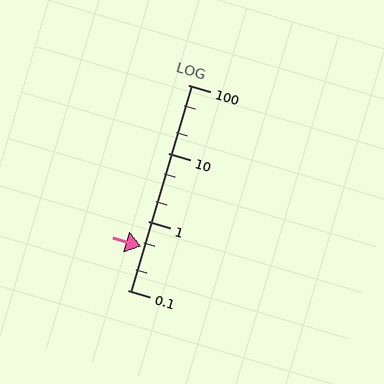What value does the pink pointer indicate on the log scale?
The pointer indicates approximately 0.44.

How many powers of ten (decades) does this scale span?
The scale spans 3 decades, from 0.1 to 100.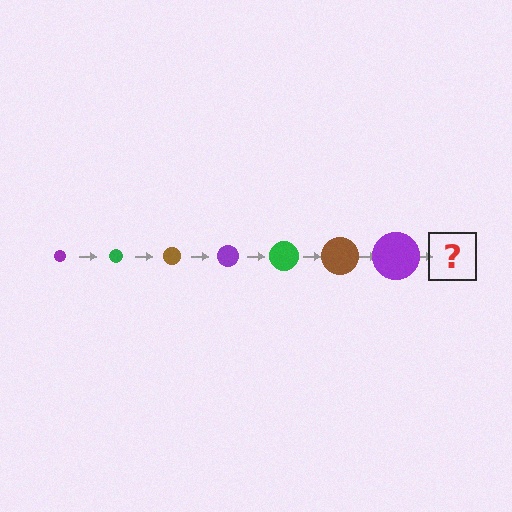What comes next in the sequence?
The next element should be a green circle, larger than the previous one.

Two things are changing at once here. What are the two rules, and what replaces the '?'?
The two rules are that the circle grows larger each step and the color cycles through purple, green, and brown. The '?' should be a green circle, larger than the previous one.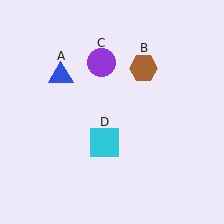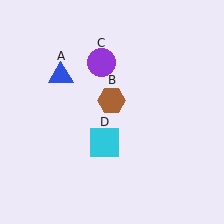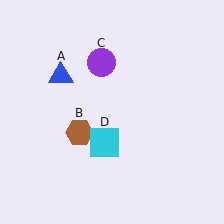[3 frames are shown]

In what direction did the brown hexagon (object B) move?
The brown hexagon (object B) moved down and to the left.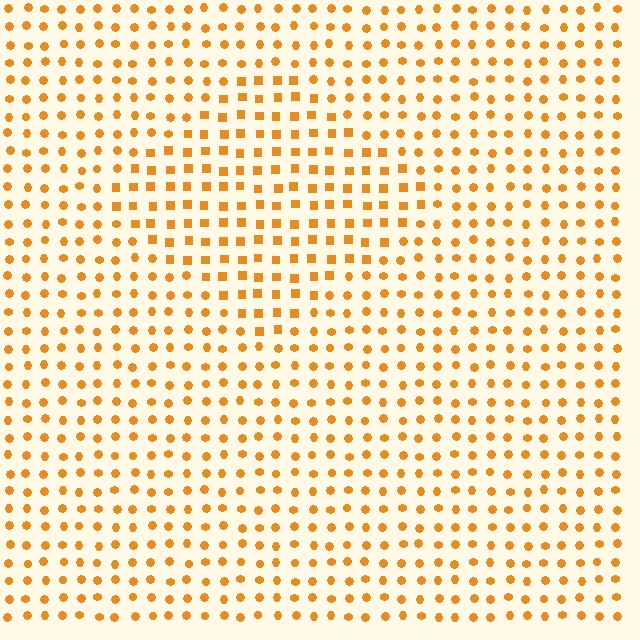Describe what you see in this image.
The image is filled with small orange elements arranged in a uniform grid. A diamond-shaped region contains squares, while the surrounding area contains circles. The boundary is defined purely by the change in element shape.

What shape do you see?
I see a diamond.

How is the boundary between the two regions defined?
The boundary is defined by a change in element shape: squares inside vs. circles outside. All elements share the same color and spacing.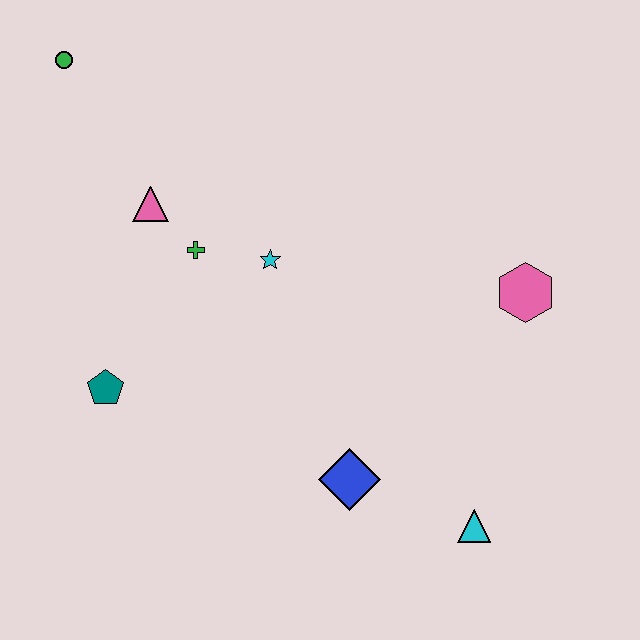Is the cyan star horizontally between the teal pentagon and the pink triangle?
No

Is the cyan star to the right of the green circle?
Yes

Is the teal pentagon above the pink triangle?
No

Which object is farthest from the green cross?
The cyan triangle is farthest from the green cross.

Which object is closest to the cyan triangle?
The blue diamond is closest to the cyan triangle.